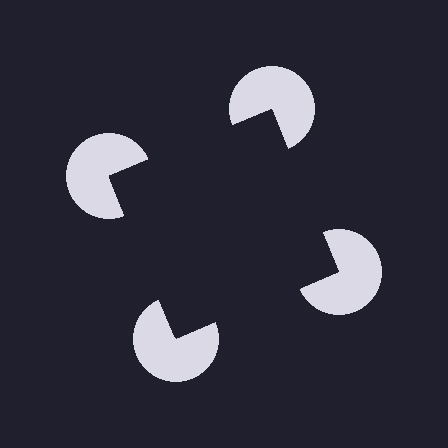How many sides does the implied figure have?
4 sides.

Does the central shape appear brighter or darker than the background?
It typically appears slightly darker than the background, even though no actual brightness change is drawn.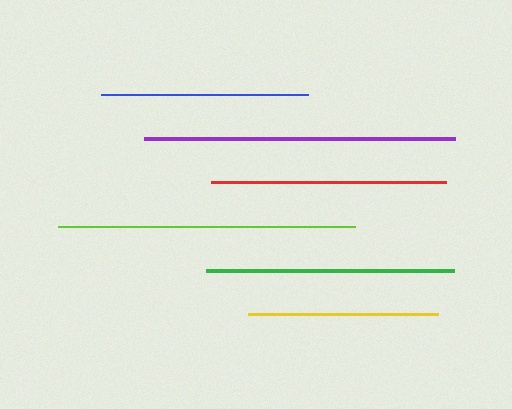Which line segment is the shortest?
The yellow line is the shortest at approximately 190 pixels.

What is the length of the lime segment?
The lime segment is approximately 296 pixels long.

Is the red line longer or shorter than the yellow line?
The red line is longer than the yellow line.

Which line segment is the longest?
The purple line is the longest at approximately 310 pixels.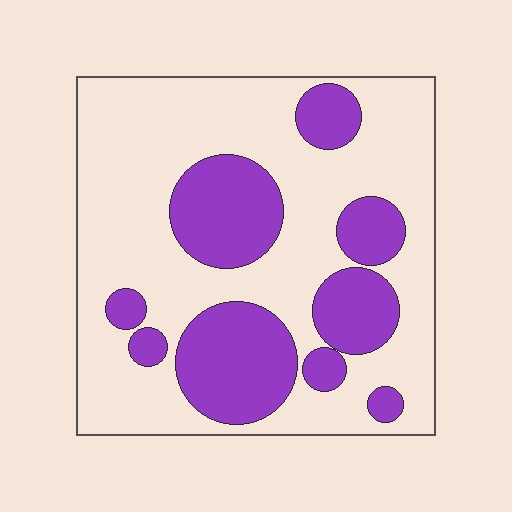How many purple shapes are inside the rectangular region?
9.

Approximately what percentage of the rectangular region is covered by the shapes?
Approximately 30%.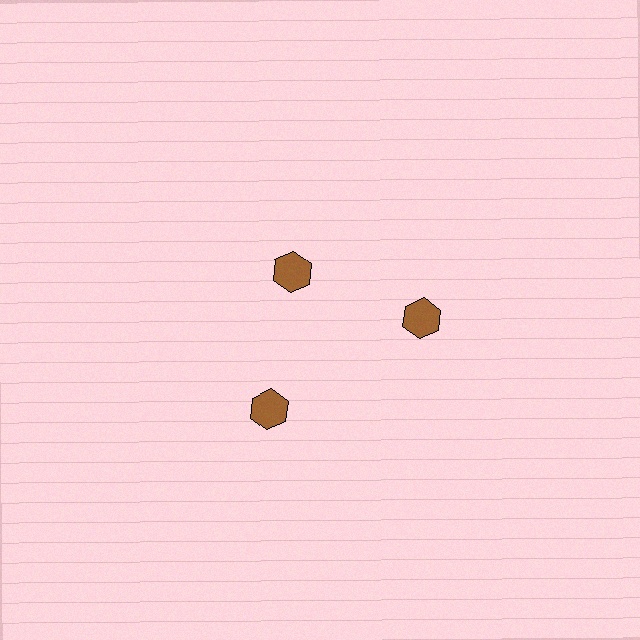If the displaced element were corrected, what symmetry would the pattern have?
It would have 3-fold rotational symmetry — the pattern would map onto itself every 120 degrees.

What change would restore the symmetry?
The symmetry would be restored by moving it outward, back onto the ring so that all 3 hexagons sit at equal angles and equal distance from the center.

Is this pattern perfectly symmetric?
No. The 3 brown hexagons are arranged in a ring, but one element near the 11 o'clock position is pulled inward toward the center, breaking the 3-fold rotational symmetry.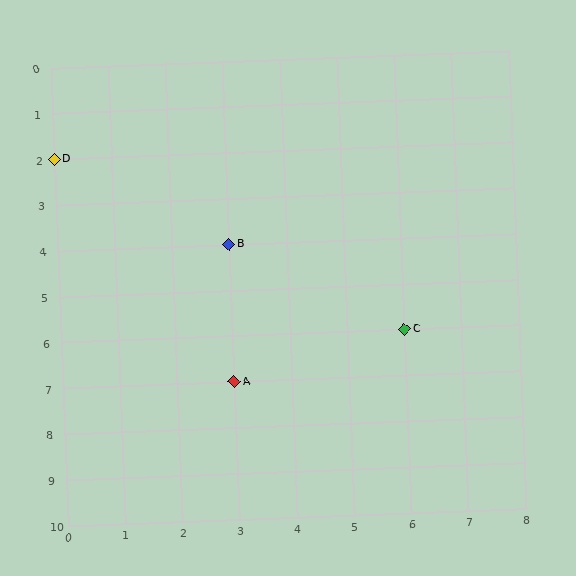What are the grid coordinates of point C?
Point C is at grid coordinates (6, 6).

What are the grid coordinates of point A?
Point A is at grid coordinates (3, 7).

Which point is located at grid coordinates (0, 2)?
Point D is at (0, 2).